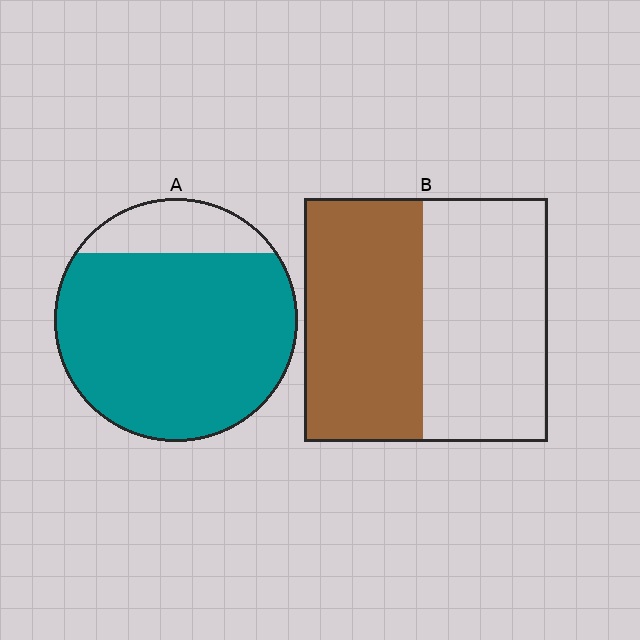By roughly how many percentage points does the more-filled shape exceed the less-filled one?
By roughly 35 percentage points (A over B).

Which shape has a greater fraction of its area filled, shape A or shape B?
Shape A.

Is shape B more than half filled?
Roughly half.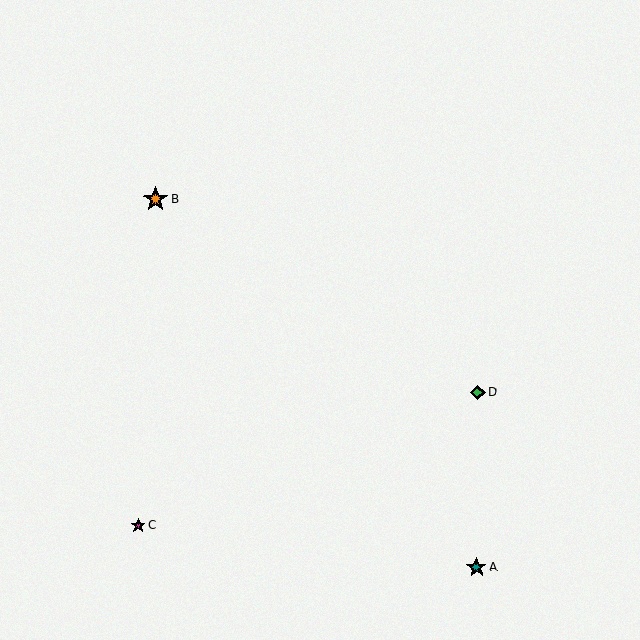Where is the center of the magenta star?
The center of the magenta star is at (138, 526).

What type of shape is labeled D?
Shape D is a green diamond.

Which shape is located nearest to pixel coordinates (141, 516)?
The magenta star (labeled C) at (138, 526) is nearest to that location.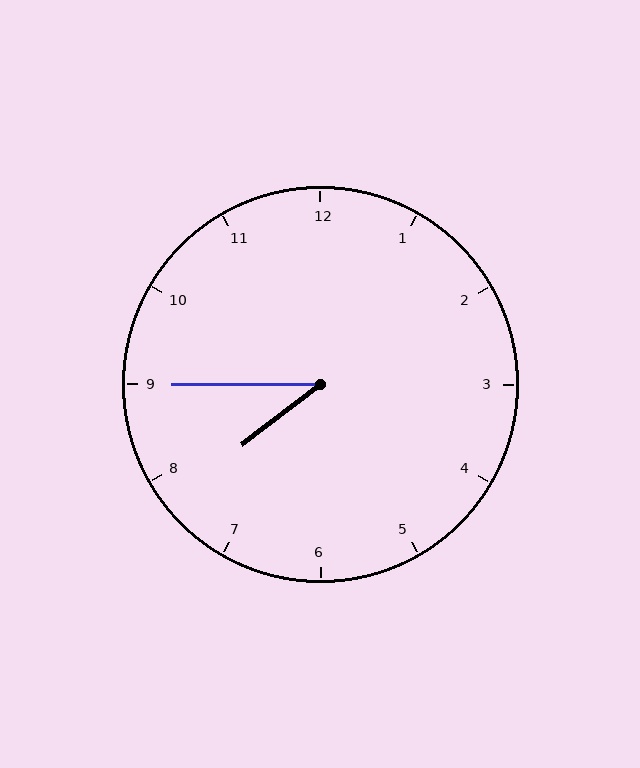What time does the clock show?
7:45.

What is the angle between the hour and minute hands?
Approximately 38 degrees.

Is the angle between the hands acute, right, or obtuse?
It is acute.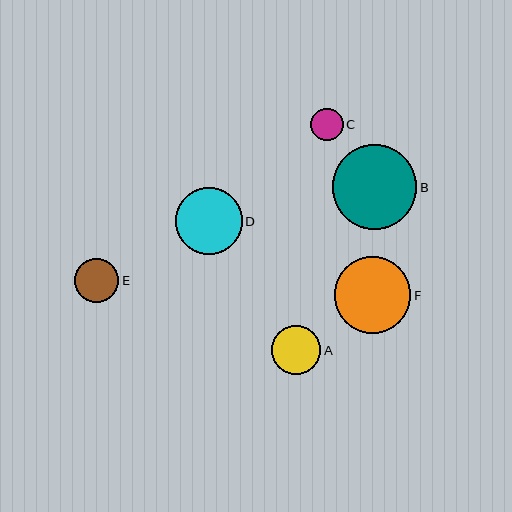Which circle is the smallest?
Circle C is the smallest with a size of approximately 33 pixels.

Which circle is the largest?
Circle B is the largest with a size of approximately 85 pixels.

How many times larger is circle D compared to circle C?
Circle D is approximately 2.0 times the size of circle C.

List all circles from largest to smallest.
From largest to smallest: B, F, D, A, E, C.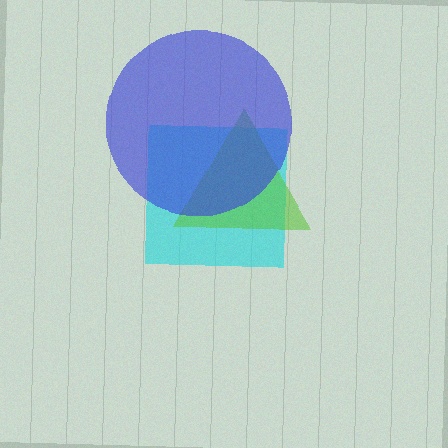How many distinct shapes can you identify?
There are 3 distinct shapes: a cyan square, a lime triangle, a blue circle.